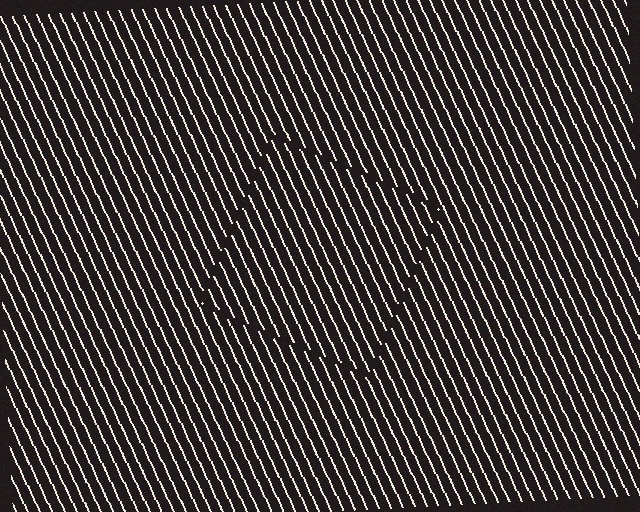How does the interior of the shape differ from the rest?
The interior of the shape contains the same grating, shifted by half a period — the contour is defined by the phase discontinuity where line-ends from the inner and outer gratings abut.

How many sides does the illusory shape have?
4 sides — the line-ends trace a square.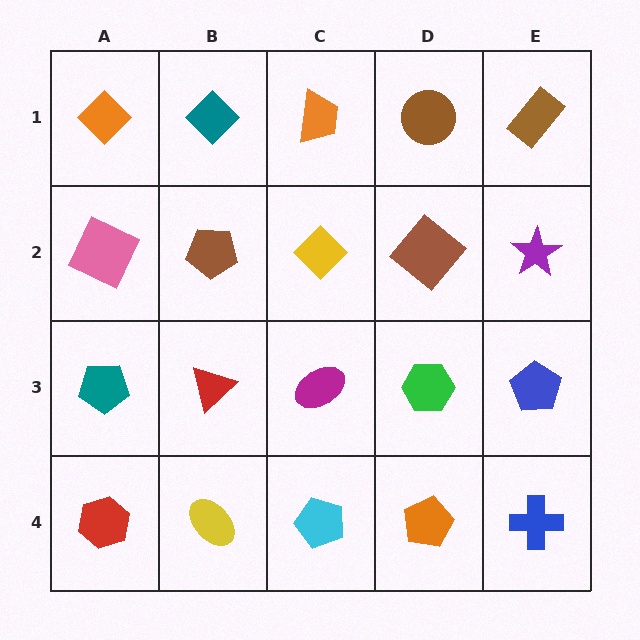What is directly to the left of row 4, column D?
A cyan pentagon.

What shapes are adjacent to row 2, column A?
An orange diamond (row 1, column A), a teal pentagon (row 3, column A), a brown pentagon (row 2, column B).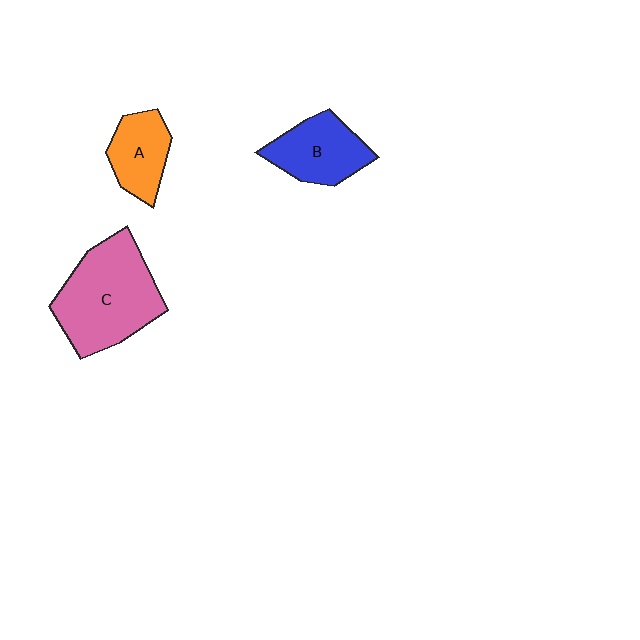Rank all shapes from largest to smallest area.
From largest to smallest: C (pink), B (blue), A (orange).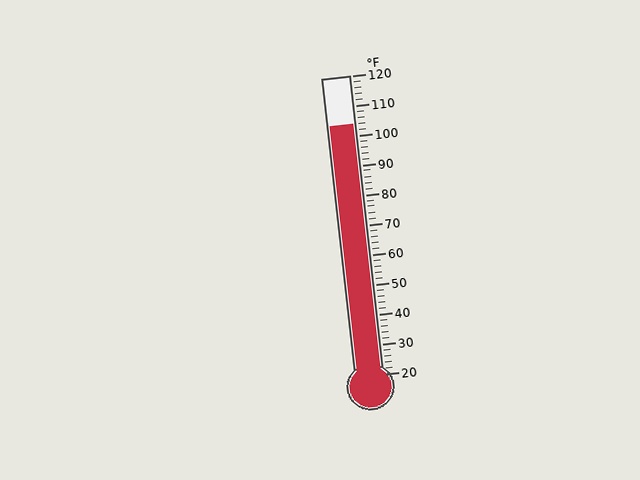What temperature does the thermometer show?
The thermometer shows approximately 104°F.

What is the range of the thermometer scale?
The thermometer scale ranges from 20°F to 120°F.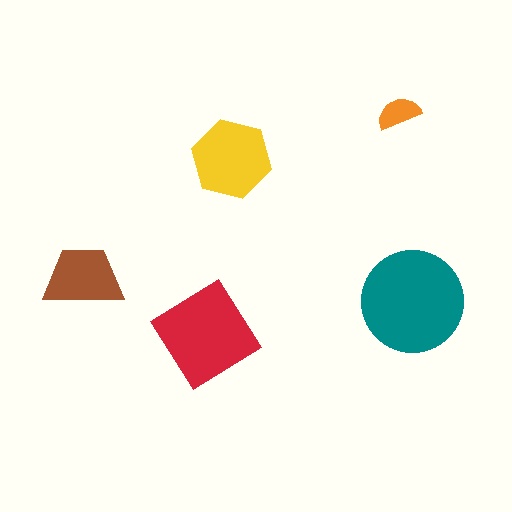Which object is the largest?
The teal circle.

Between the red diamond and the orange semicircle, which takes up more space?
The red diamond.